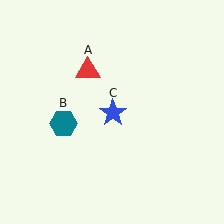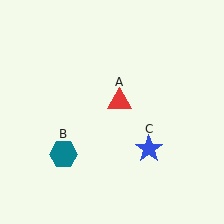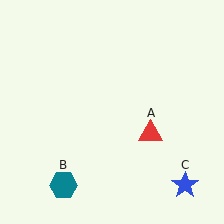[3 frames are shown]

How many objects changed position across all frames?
3 objects changed position: red triangle (object A), teal hexagon (object B), blue star (object C).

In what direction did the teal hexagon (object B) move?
The teal hexagon (object B) moved down.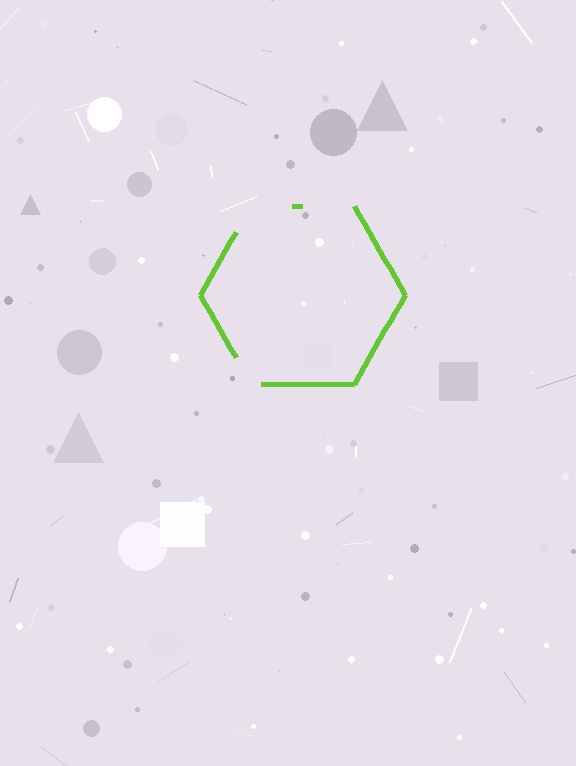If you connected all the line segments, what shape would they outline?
They would outline a hexagon.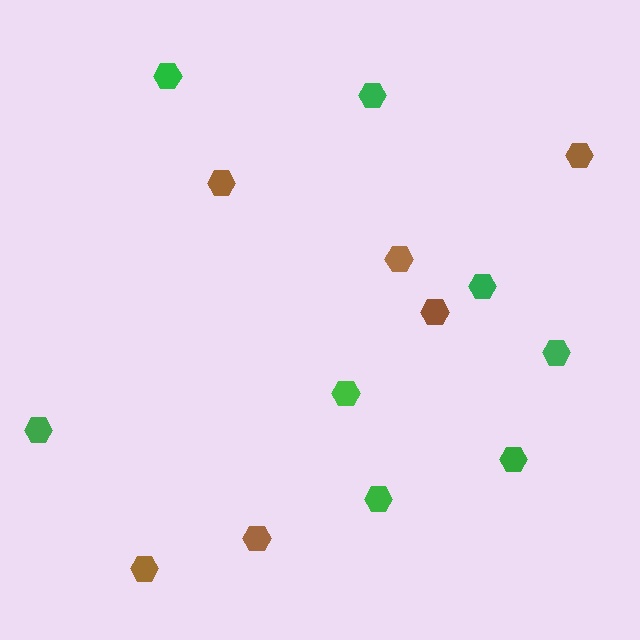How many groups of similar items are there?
There are 2 groups: one group of green hexagons (8) and one group of brown hexagons (6).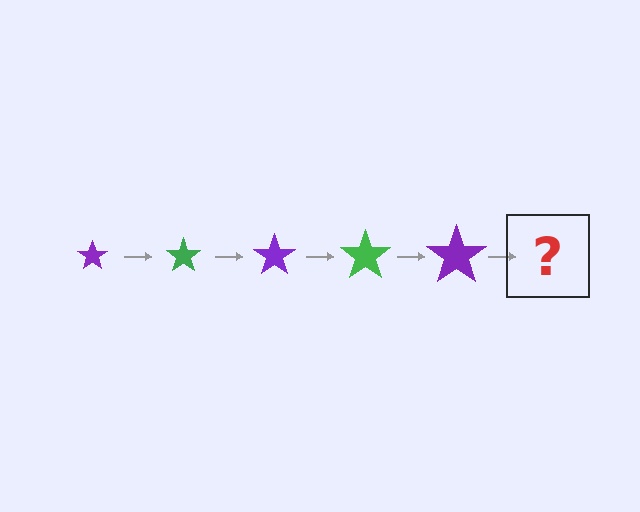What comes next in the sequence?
The next element should be a green star, larger than the previous one.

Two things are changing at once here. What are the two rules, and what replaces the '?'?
The two rules are that the star grows larger each step and the color cycles through purple and green. The '?' should be a green star, larger than the previous one.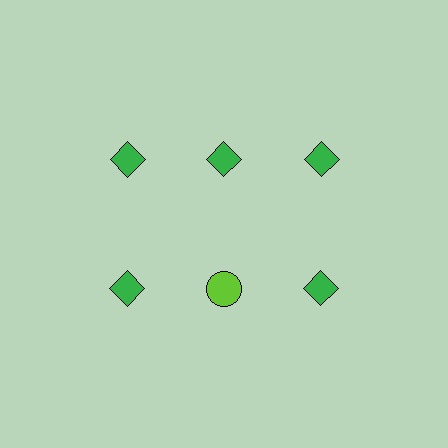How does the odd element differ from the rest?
It differs in both color (lime instead of green) and shape (circle instead of diamond).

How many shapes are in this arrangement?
There are 6 shapes arranged in a grid pattern.